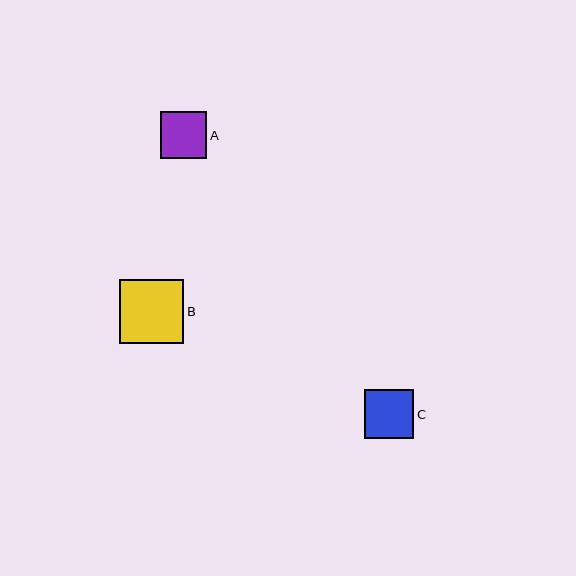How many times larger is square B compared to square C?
Square B is approximately 1.3 times the size of square C.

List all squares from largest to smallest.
From largest to smallest: B, C, A.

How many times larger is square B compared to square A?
Square B is approximately 1.4 times the size of square A.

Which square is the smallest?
Square A is the smallest with a size of approximately 46 pixels.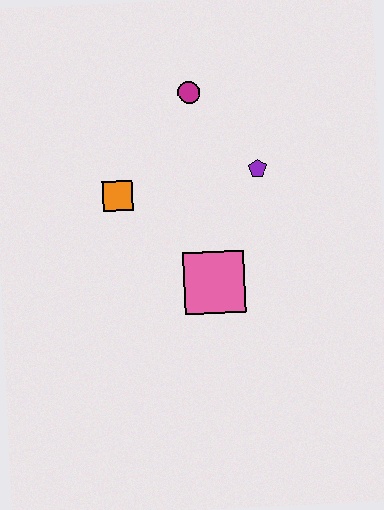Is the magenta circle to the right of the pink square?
No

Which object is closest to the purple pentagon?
The magenta circle is closest to the purple pentagon.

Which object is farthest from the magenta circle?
The pink square is farthest from the magenta circle.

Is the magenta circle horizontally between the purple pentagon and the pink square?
No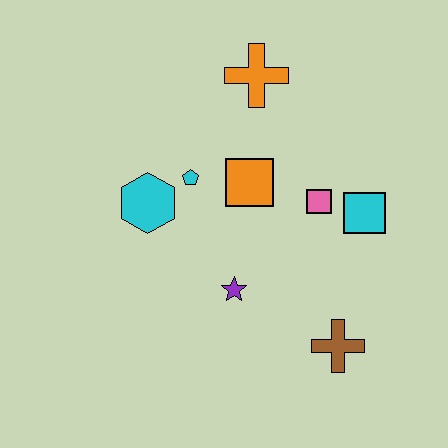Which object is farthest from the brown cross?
The orange cross is farthest from the brown cross.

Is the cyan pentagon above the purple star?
Yes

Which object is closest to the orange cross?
The orange square is closest to the orange cross.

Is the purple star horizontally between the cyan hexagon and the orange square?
Yes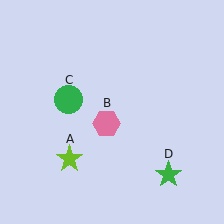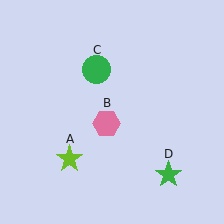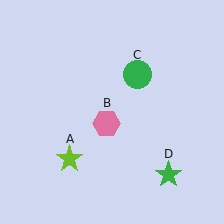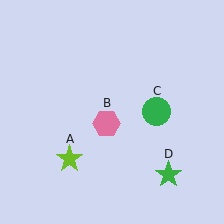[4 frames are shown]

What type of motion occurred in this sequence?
The green circle (object C) rotated clockwise around the center of the scene.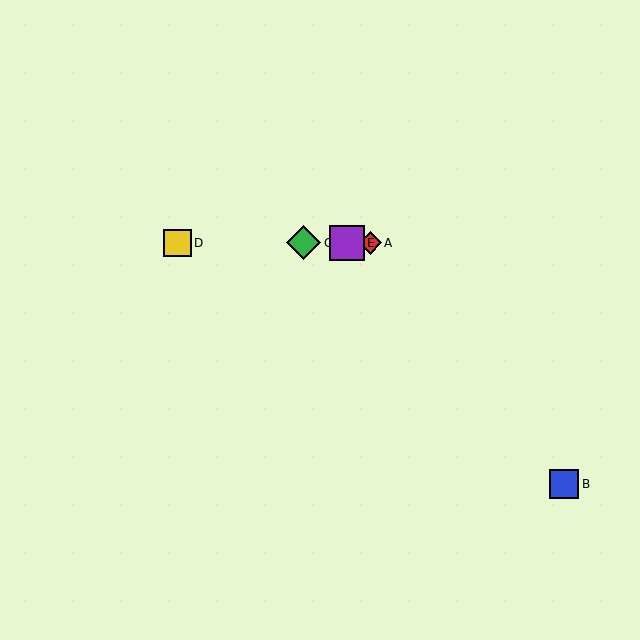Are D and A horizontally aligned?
Yes, both are at y≈243.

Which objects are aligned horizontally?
Objects A, C, D, E are aligned horizontally.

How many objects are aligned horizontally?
4 objects (A, C, D, E) are aligned horizontally.